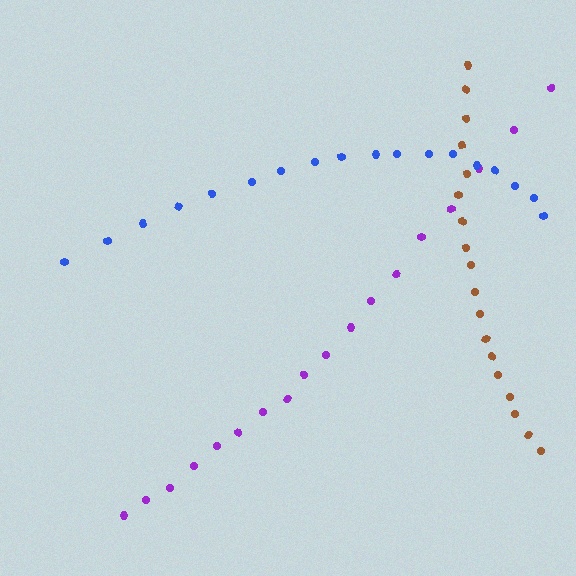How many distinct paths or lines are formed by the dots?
There are 3 distinct paths.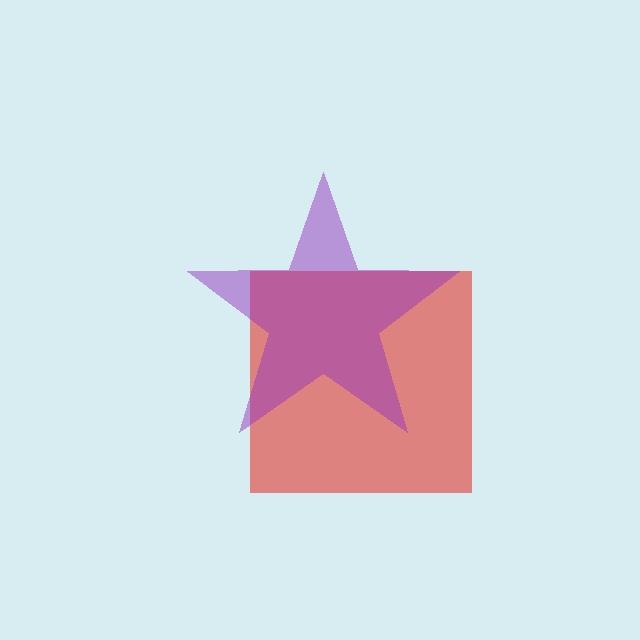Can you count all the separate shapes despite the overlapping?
Yes, there are 2 separate shapes.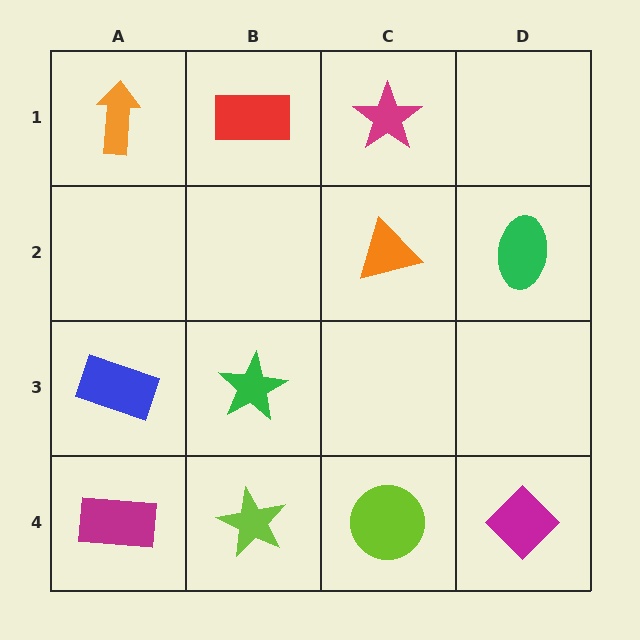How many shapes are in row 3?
2 shapes.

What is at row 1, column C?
A magenta star.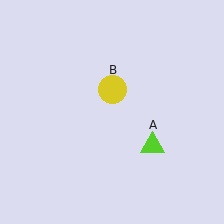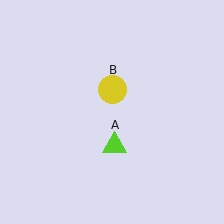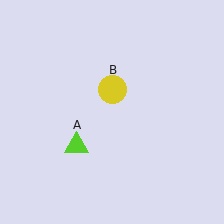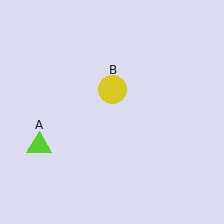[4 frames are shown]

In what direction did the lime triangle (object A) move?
The lime triangle (object A) moved left.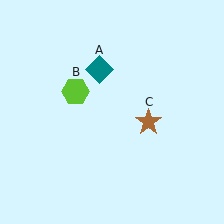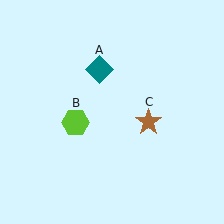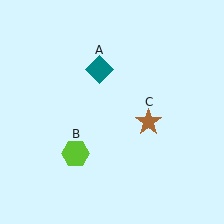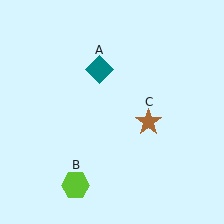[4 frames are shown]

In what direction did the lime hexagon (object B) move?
The lime hexagon (object B) moved down.